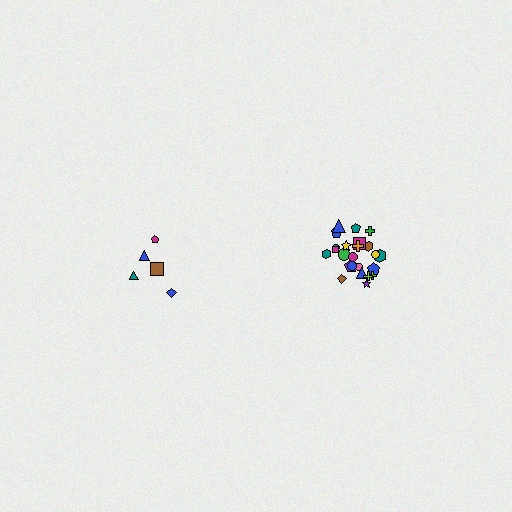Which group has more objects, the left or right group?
The right group.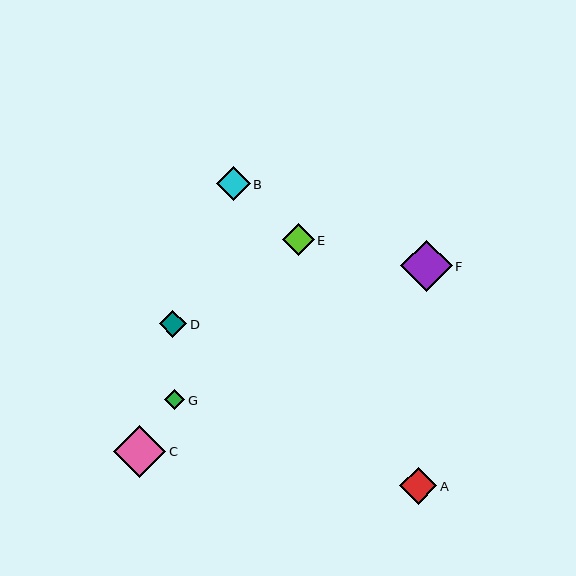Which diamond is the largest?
Diamond C is the largest with a size of approximately 52 pixels.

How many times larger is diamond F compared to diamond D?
Diamond F is approximately 1.9 times the size of diamond D.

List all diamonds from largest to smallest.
From largest to smallest: C, F, A, B, E, D, G.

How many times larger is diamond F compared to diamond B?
Diamond F is approximately 1.5 times the size of diamond B.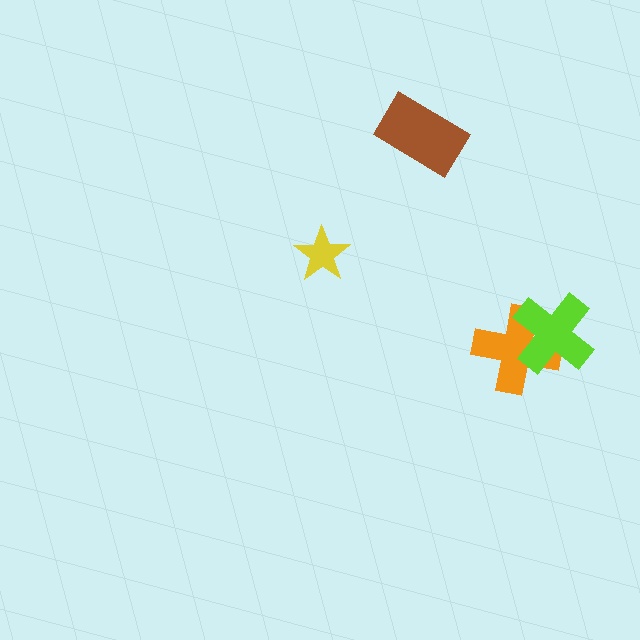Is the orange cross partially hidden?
Yes, it is partially covered by another shape.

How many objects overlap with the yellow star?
0 objects overlap with the yellow star.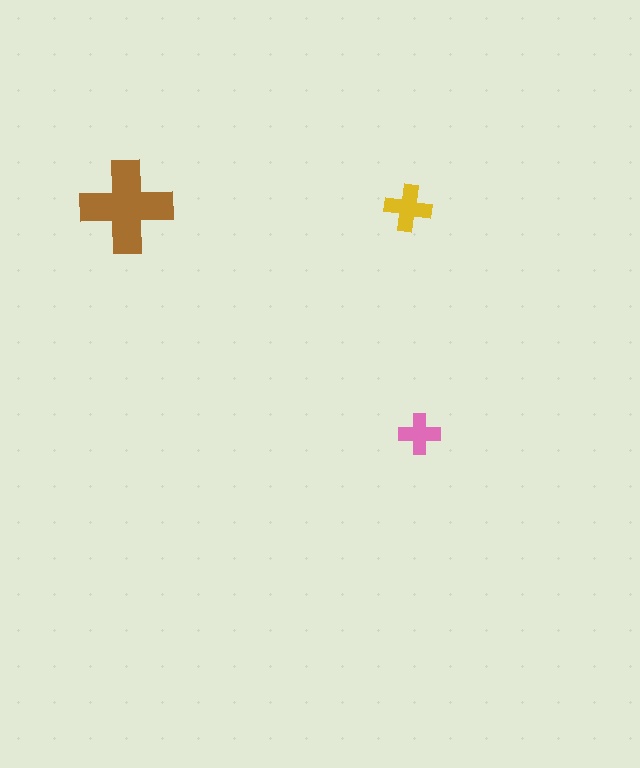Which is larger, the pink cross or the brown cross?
The brown one.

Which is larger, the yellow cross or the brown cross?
The brown one.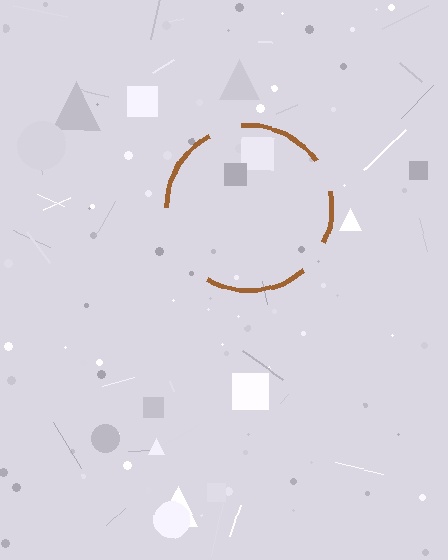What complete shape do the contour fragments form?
The contour fragments form a circle.